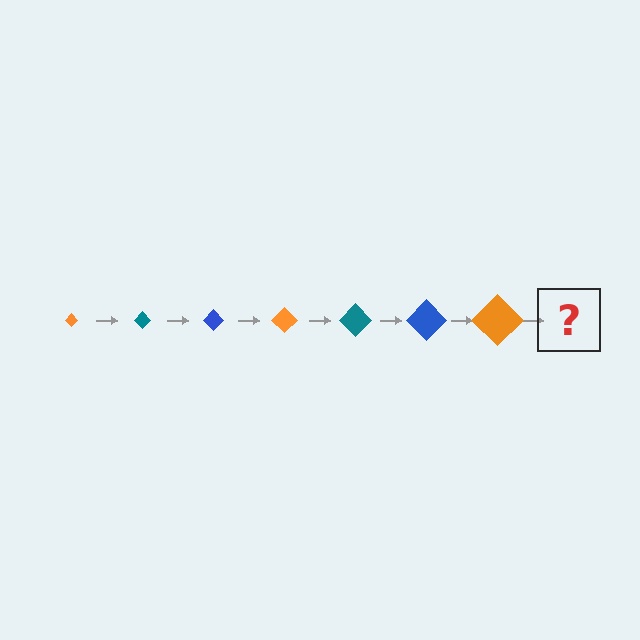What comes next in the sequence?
The next element should be a teal diamond, larger than the previous one.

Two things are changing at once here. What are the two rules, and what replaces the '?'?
The two rules are that the diamond grows larger each step and the color cycles through orange, teal, and blue. The '?' should be a teal diamond, larger than the previous one.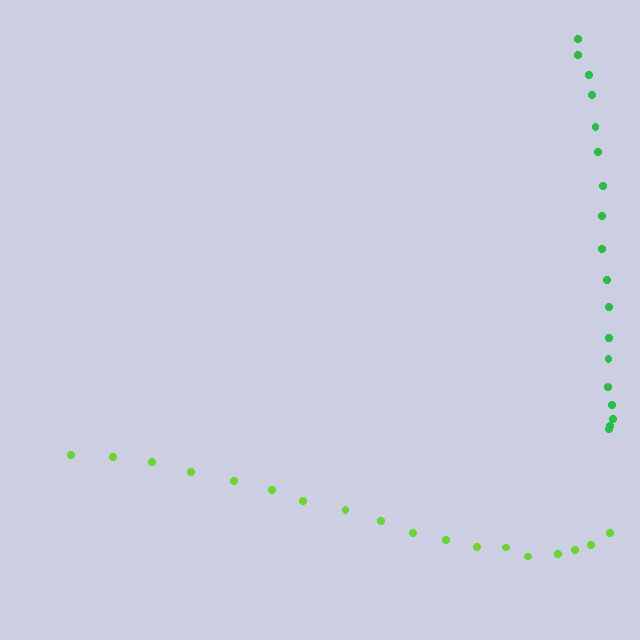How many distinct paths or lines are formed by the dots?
There are 2 distinct paths.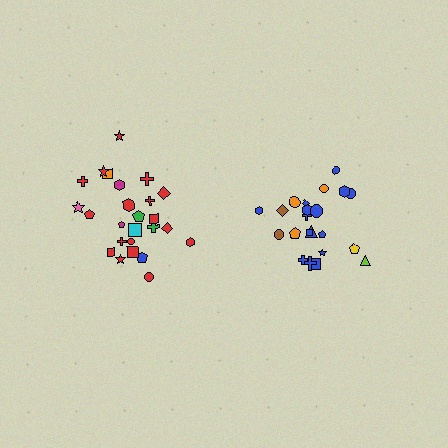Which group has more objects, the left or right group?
The left group.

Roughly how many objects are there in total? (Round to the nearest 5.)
Roughly 45 objects in total.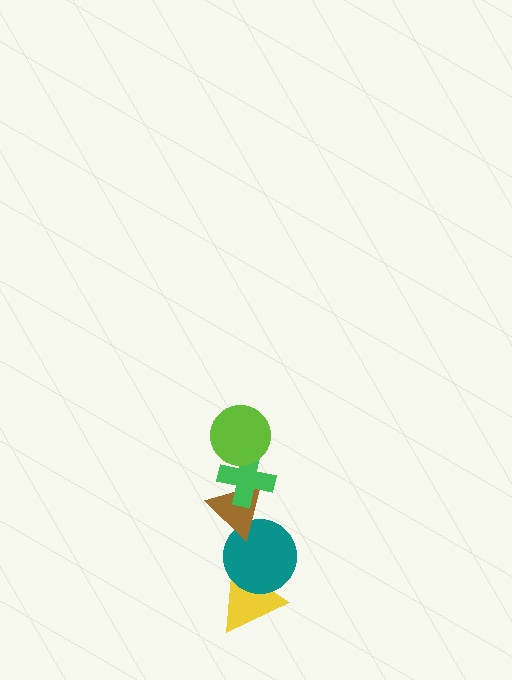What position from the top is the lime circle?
The lime circle is 1st from the top.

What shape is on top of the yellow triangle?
The teal circle is on top of the yellow triangle.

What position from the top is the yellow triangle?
The yellow triangle is 5th from the top.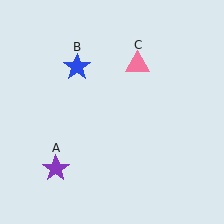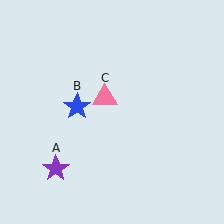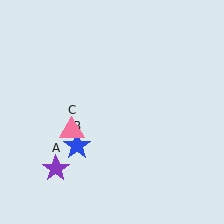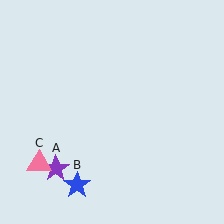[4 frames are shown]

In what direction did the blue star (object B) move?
The blue star (object B) moved down.